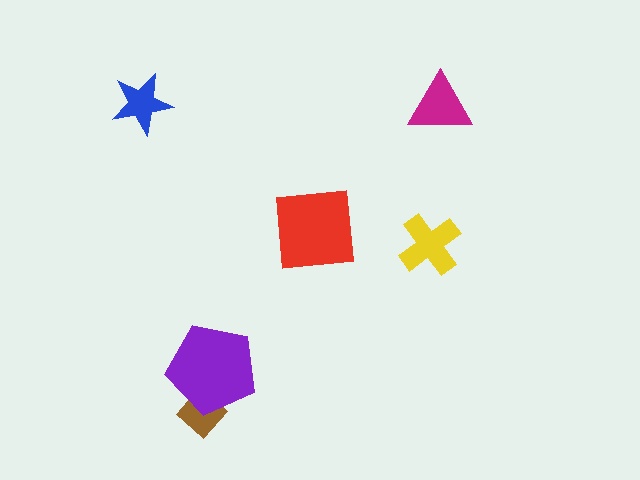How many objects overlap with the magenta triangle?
0 objects overlap with the magenta triangle.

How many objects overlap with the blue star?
0 objects overlap with the blue star.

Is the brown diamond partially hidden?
Yes, it is partially covered by another shape.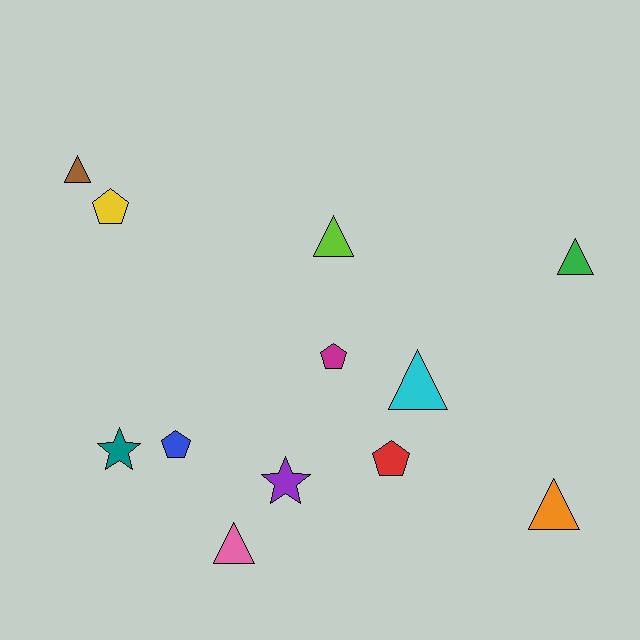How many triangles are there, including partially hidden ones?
There are 6 triangles.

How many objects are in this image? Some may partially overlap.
There are 12 objects.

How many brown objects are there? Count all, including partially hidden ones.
There is 1 brown object.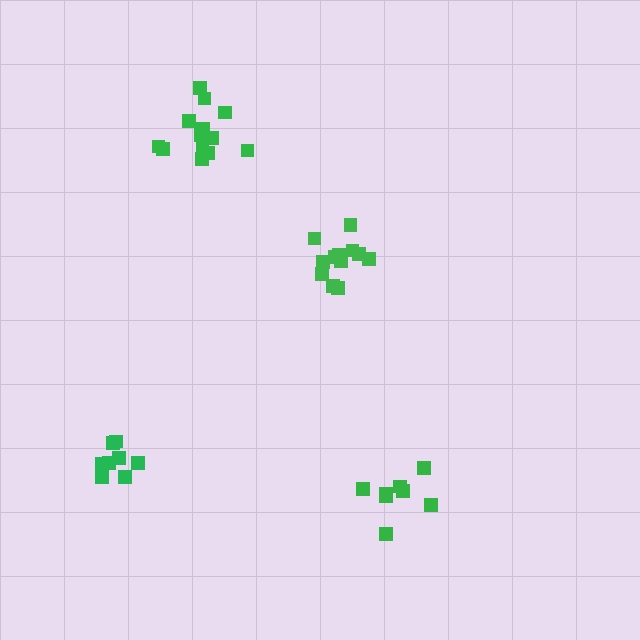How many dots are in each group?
Group 1: 8 dots, Group 2: 12 dots, Group 3: 8 dots, Group 4: 13 dots (41 total).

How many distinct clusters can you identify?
There are 4 distinct clusters.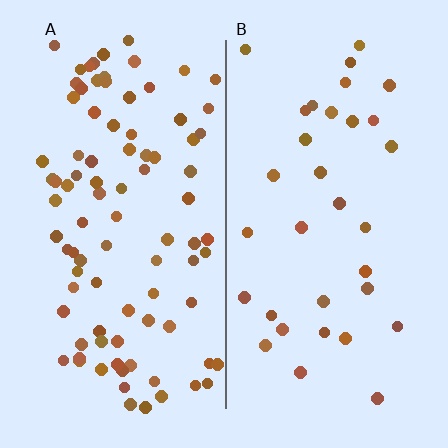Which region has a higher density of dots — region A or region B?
A (the left).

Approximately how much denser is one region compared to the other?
Approximately 2.7× — region A over region B.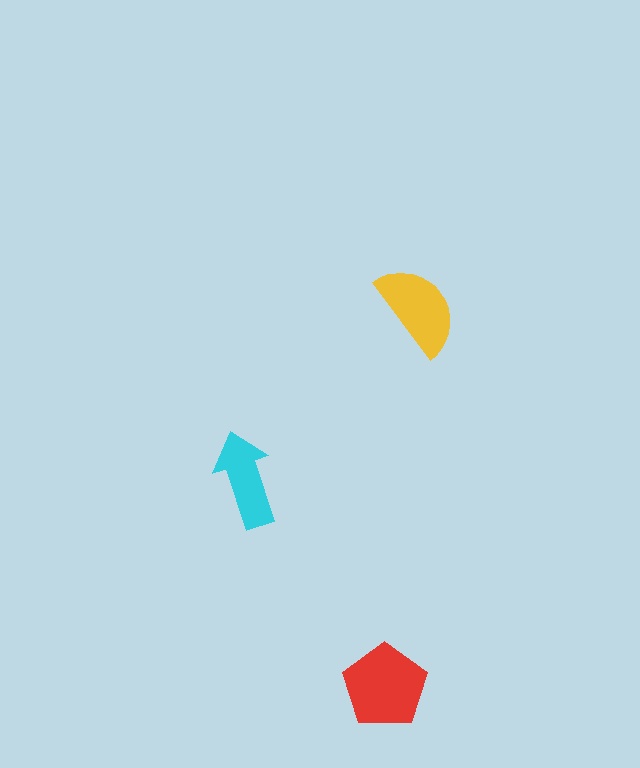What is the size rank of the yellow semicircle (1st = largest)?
2nd.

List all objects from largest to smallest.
The red pentagon, the yellow semicircle, the cyan arrow.